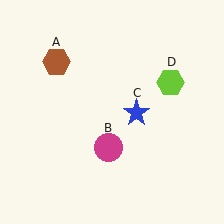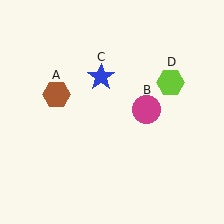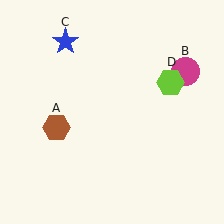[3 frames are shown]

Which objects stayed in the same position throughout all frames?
Lime hexagon (object D) remained stationary.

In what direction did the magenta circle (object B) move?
The magenta circle (object B) moved up and to the right.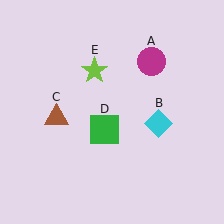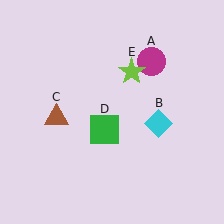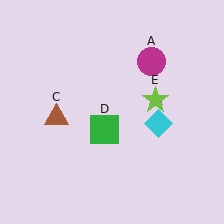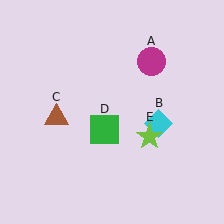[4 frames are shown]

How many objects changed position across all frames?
1 object changed position: lime star (object E).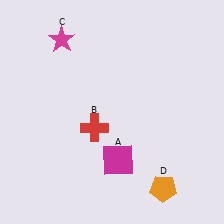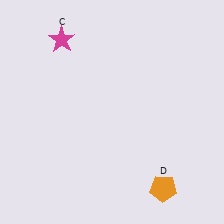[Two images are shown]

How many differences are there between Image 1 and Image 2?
There are 2 differences between the two images.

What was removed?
The red cross (B), the magenta square (A) were removed in Image 2.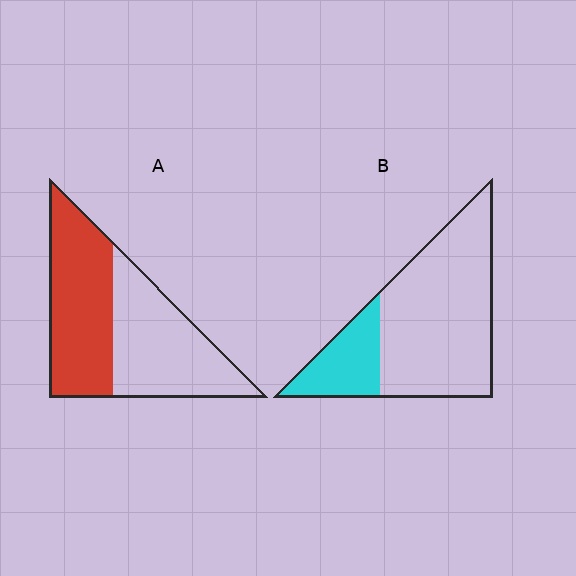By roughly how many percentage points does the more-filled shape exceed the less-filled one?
By roughly 25 percentage points (A over B).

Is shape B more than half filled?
No.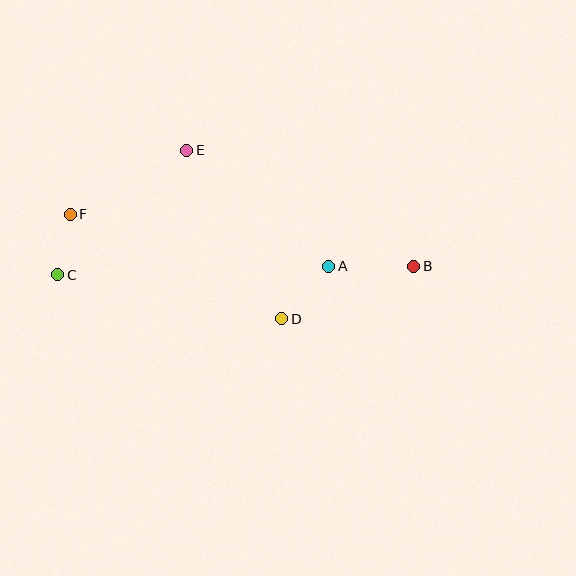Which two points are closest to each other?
Points C and F are closest to each other.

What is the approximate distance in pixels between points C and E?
The distance between C and E is approximately 180 pixels.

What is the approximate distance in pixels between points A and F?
The distance between A and F is approximately 264 pixels.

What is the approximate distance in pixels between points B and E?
The distance between B and E is approximately 255 pixels.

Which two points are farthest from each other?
Points B and C are farthest from each other.